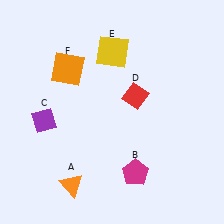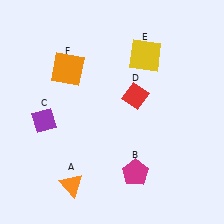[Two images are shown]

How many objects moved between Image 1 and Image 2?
1 object moved between the two images.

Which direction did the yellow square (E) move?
The yellow square (E) moved right.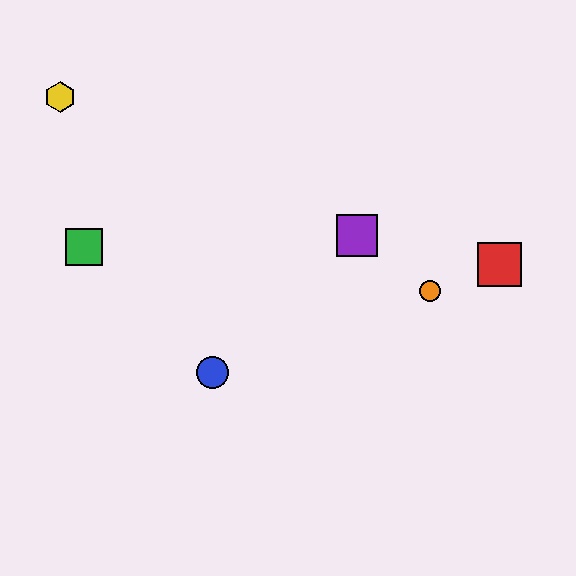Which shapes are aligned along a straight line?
The red square, the blue circle, the orange circle are aligned along a straight line.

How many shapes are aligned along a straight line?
3 shapes (the red square, the blue circle, the orange circle) are aligned along a straight line.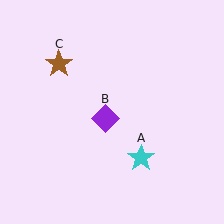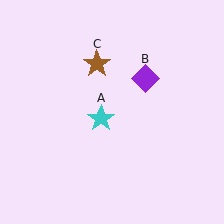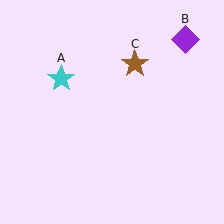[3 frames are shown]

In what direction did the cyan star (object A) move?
The cyan star (object A) moved up and to the left.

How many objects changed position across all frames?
3 objects changed position: cyan star (object A), purple diamond (object B), brown star (object C).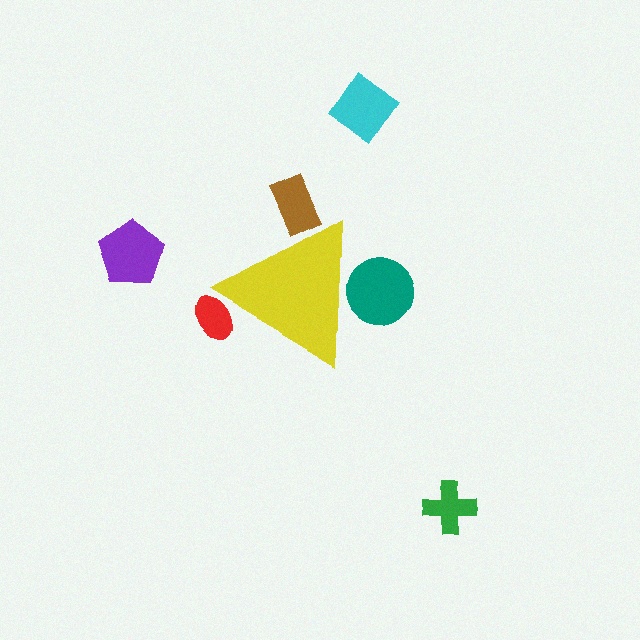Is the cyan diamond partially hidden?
No, the cyan diamond is fully visible.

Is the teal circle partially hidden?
Yes, the teal circle is partially hidden behind the yellow triangle.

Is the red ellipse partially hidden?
Yes, the red ellipse is partially hidden behind the yellow triangle.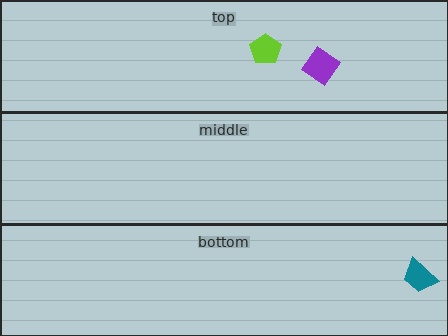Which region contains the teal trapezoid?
The bottom region.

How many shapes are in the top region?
2.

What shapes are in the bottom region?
The teal trapezoid.